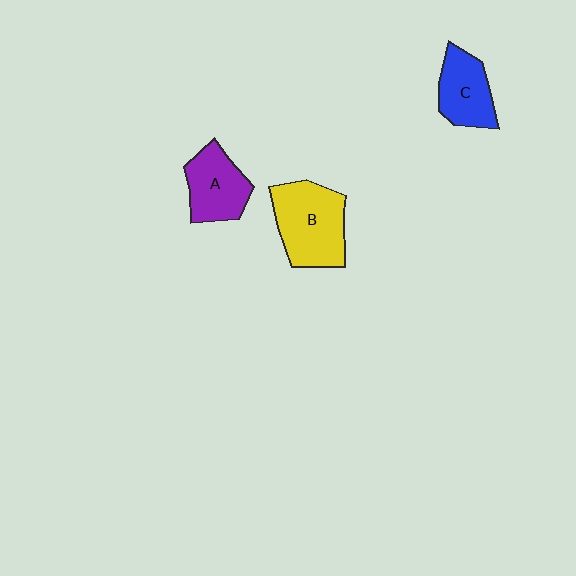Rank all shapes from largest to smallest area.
From largest to smallest: B (yellow), A (purple), C (blue).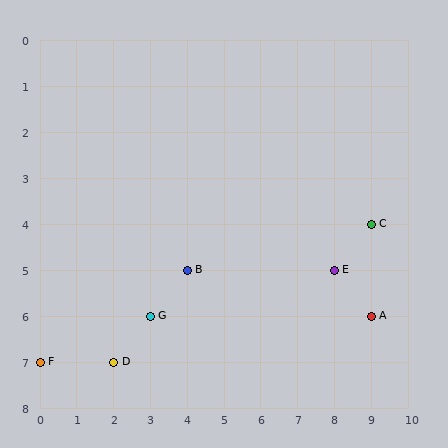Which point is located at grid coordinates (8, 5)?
Point E is at (8, 5).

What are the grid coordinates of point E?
Point E is at grid coordinates (8, 5).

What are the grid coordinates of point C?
Point C is at grid coordinates (9, 4).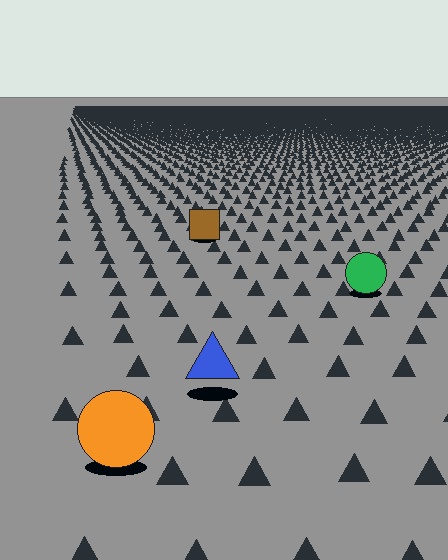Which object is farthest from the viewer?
The brown square is farthest from the viewer. It appears smaller and the ground texture around it is denser.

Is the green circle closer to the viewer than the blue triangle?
No. The blue triangle is closer — you can tell from the texture gradient: the ground texture is coarser near it.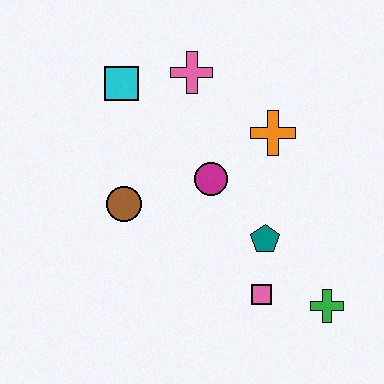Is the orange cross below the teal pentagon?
No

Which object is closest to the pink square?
The teal pentagon is closest to the pink square.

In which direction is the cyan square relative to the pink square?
The cyan square is above the pink square.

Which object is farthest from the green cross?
The cyan square is farthest from the green cross.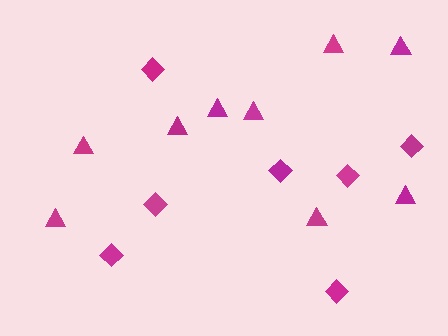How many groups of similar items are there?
There are 2 groups: one group of diamonds (7) and one group of triangles (9).